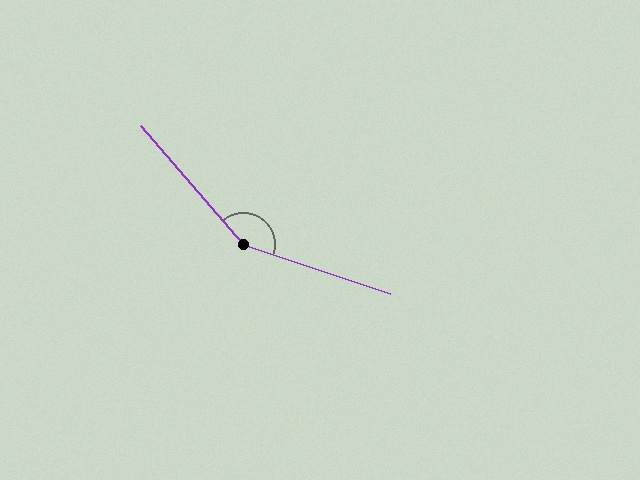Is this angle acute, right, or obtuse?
It is obtuse.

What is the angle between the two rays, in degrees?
Approximately 149 degrees.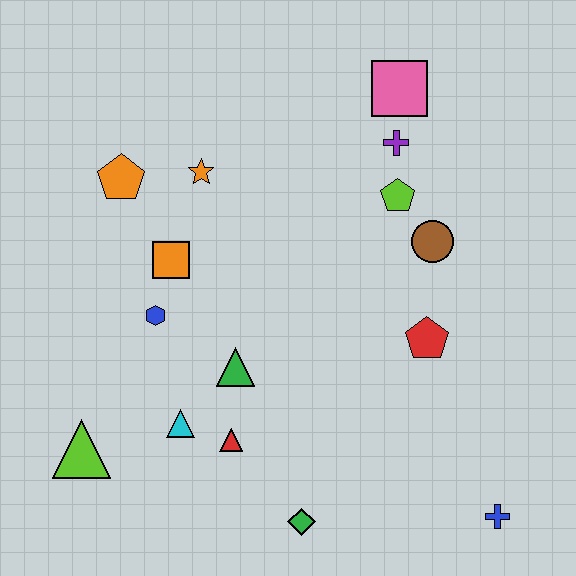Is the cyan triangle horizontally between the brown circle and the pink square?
No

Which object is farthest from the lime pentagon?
The lime triangle is farthest from the lime pentagon.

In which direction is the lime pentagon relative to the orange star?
The lime pentagon is to the right of the orange star.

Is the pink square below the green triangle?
No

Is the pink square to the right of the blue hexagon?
Yes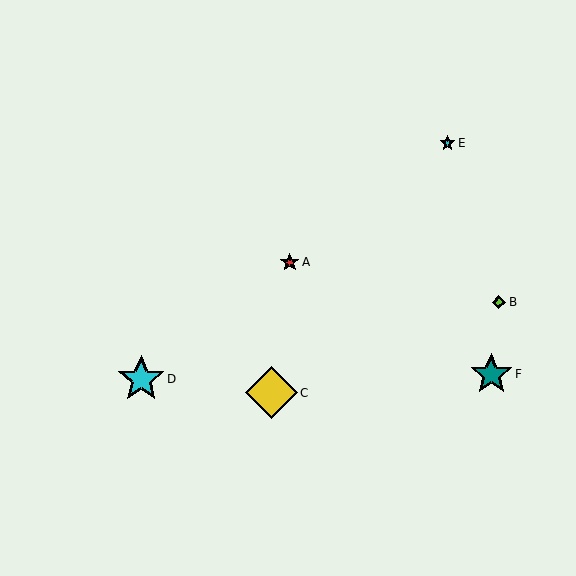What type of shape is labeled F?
Shape F is a teal star.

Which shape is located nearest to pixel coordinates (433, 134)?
The cyan star (labeled E) at (448, 143) is nearest to that location.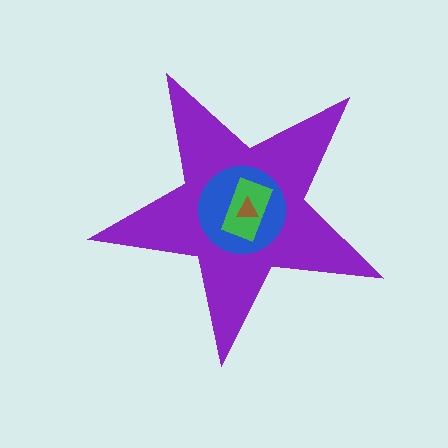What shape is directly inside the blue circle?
The green rectangle.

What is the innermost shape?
The brown triangle.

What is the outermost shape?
The purple star.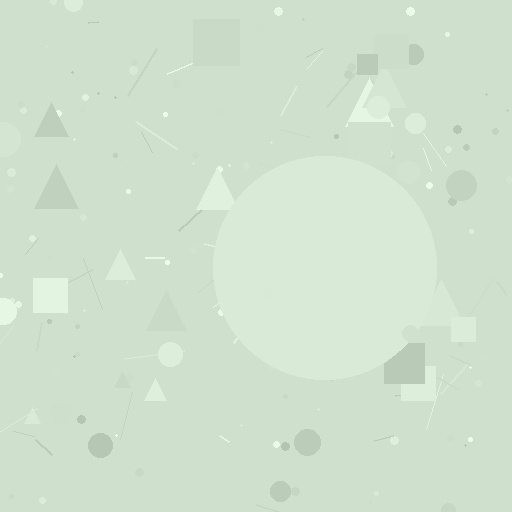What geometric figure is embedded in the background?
A circle is embedded in the background.